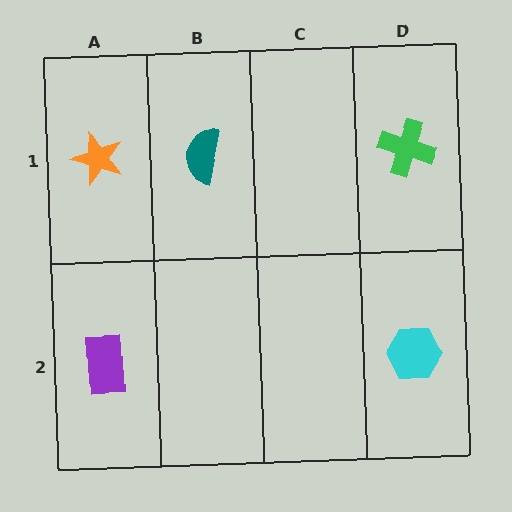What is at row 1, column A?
An orange star.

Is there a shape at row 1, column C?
No, that cell is empty.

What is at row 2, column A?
A purple rectangle.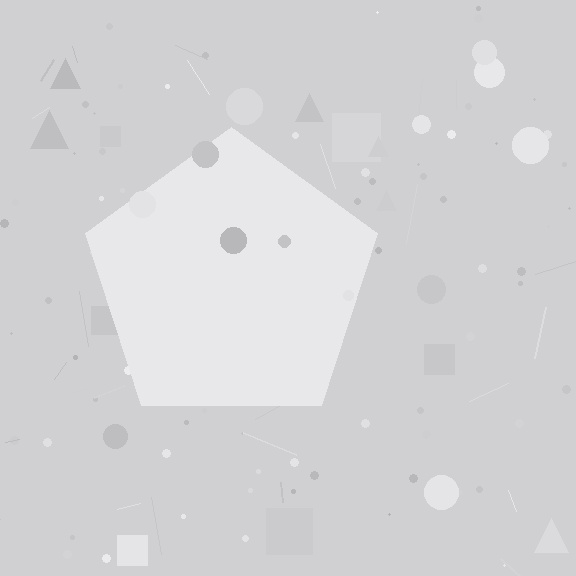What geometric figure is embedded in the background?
A pentagon is embedded in the background.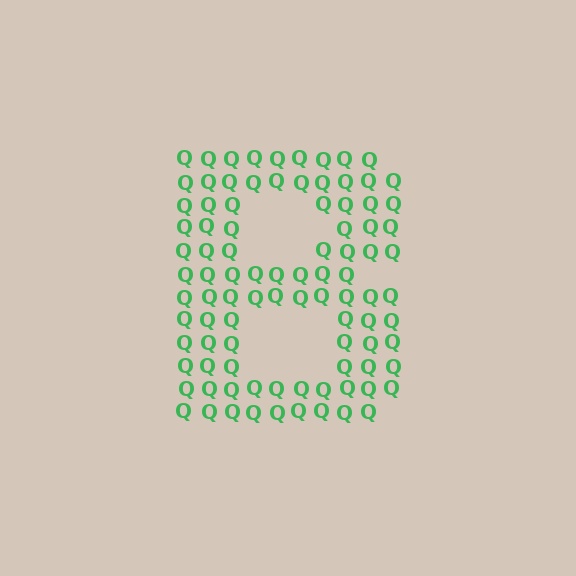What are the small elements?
The small elements are letter Q's.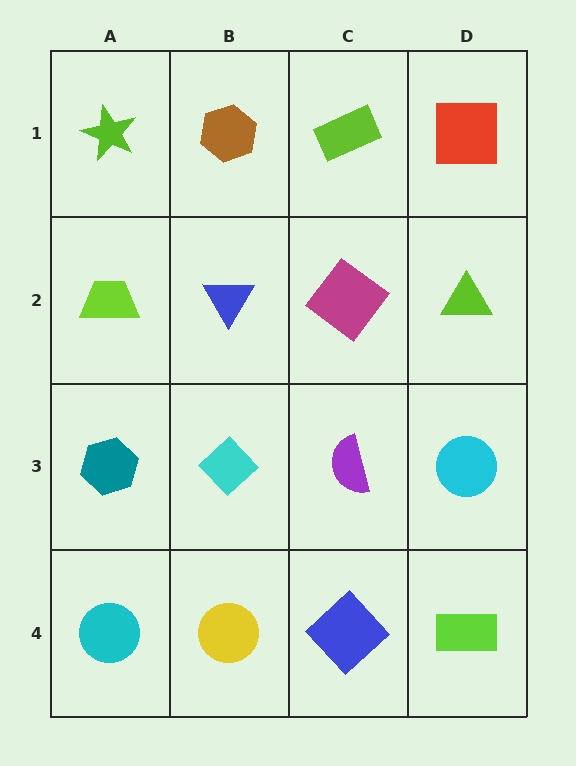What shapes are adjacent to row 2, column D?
A red square (row 1, column D), a cyan circle (row 3, column D), a magenta diamond (row 2, column C).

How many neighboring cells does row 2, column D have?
3.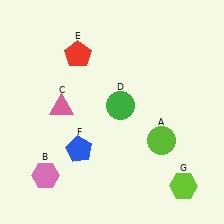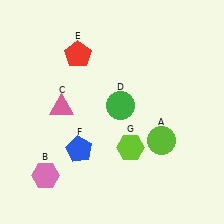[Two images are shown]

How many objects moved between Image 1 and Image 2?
1 object moved between the two images.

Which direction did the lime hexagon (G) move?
The lime hexagon (G) moved left.